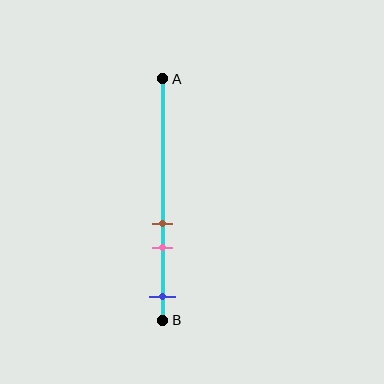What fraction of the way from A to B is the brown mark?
The brown mark is approximately 60% (0.6) of the way from A to B.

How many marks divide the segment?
There are 3 marks dividing the segment.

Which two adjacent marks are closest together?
The brown and pink marks are the closest adjacent pair.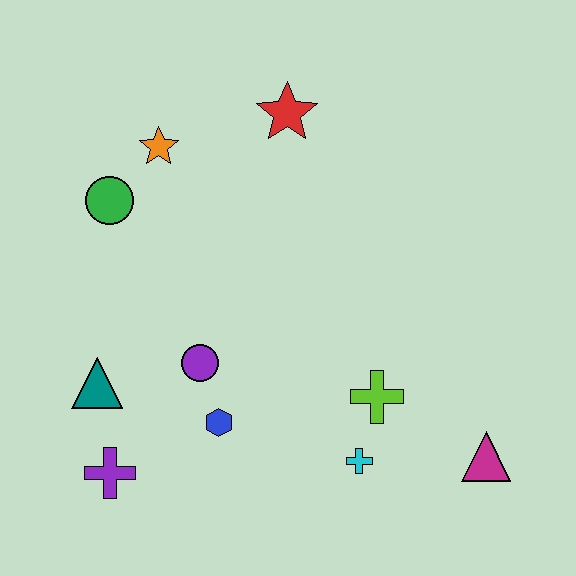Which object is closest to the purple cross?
The teal triangle is closest to the purple cross.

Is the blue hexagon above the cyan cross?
Yes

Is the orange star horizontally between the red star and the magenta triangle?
No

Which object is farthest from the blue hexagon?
The red star is farthest from the blue hexagon.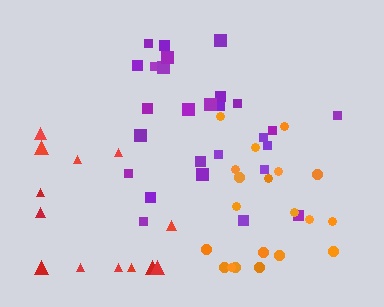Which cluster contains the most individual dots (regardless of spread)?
Purple (27).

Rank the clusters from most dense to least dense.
orange, purple, red.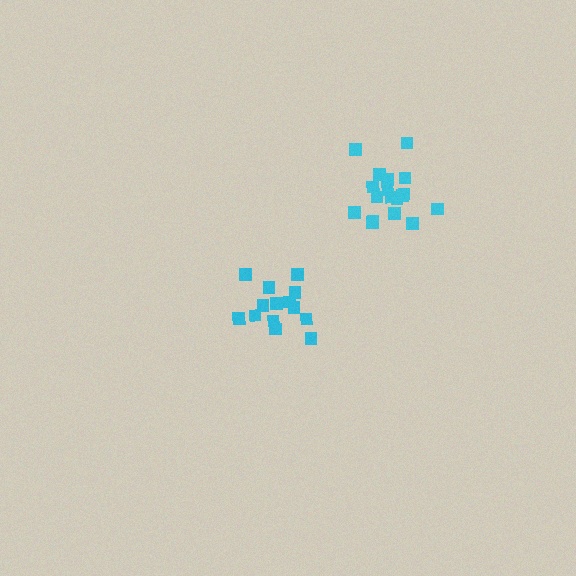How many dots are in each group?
Group 1: 14 dots, Group 2: 18 dots (32 total).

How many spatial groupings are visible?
There are 2 spatial groupings.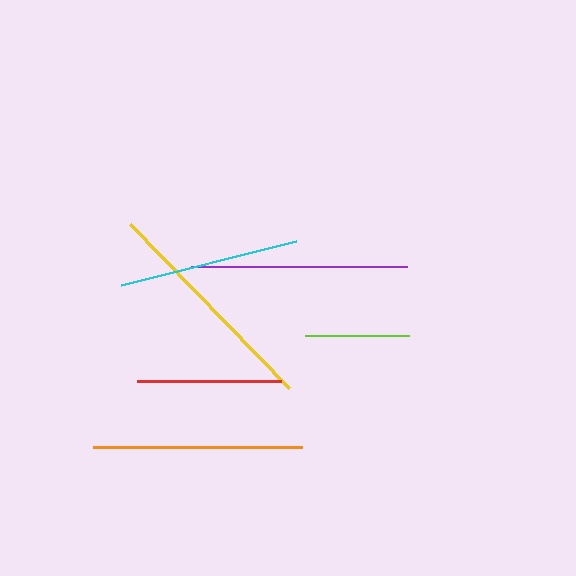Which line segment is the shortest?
The lime line is the shortest at approximately 104 pixels.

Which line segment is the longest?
The yellow line is the longest at approximately 229 pixels.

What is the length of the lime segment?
The lime segment is approximately 104 pixels long.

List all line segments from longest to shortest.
From longest to shortest: yellow, purple, orange, cyan, red, lime.